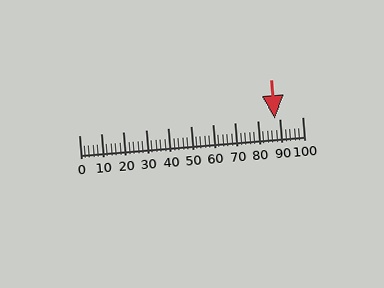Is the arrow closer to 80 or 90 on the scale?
The arrow is closer to 90.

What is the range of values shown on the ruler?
The ruler shows values from 0 to 100.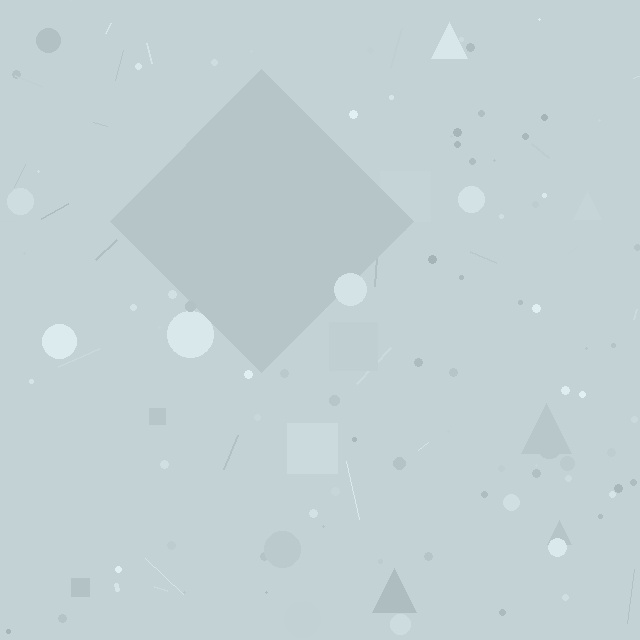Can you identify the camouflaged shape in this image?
The camouflaged shape is a diamond.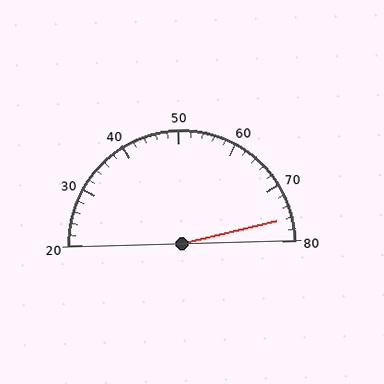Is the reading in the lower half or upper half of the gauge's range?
The reading is in the upper half of the range (20 to 80).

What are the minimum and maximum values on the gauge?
The gauge ranges from 20 to 80.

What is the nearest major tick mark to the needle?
The nearest major tick mark is 80.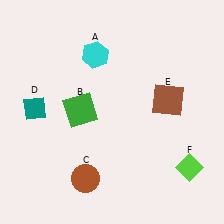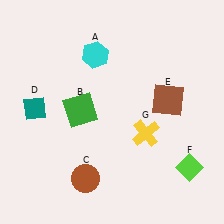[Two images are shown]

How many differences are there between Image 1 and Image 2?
There is 1 difference between the two images.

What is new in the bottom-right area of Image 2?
A yellow cross (G) was added in the bottom-right area of Image 2.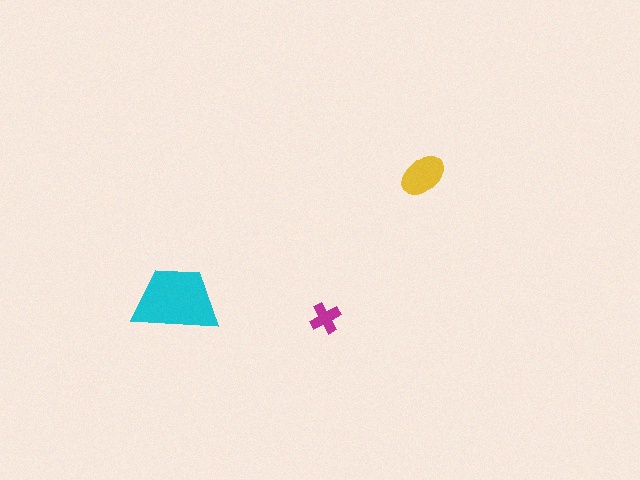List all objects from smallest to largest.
The magenta cross, the yellow ellipse, the cyan trapezoid.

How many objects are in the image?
There are 3 objects in the image.